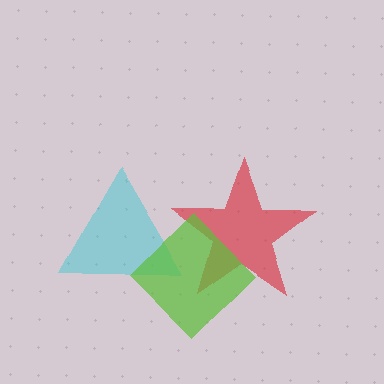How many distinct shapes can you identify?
There are 3 distinct shapes: a cyan triangle, a red star, a lime diamond.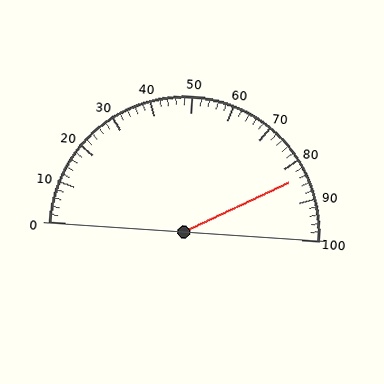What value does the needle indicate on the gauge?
The needle indicates approximately 84.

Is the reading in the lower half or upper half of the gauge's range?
The reading is in the upper half of the range (0 to 100).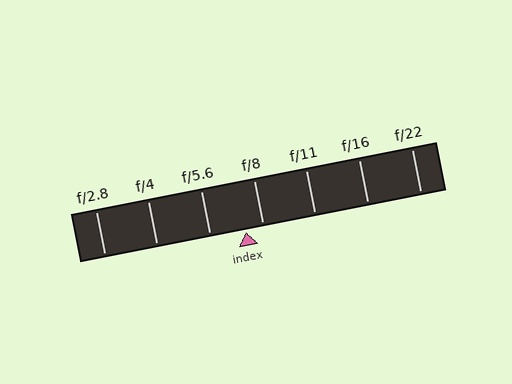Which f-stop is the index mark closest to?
The index mark is closest to f/8.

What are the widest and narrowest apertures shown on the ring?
The widest aperture shown is f/2.8 and the narrowest is f/22.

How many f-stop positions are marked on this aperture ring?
There are 7 f-stop positions marked.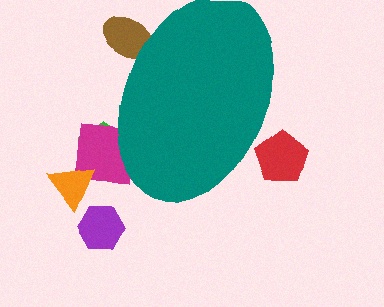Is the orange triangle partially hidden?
No, the orange triangle is fully visible.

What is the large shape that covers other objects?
A teal ellipse.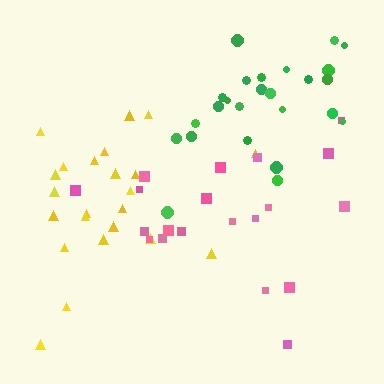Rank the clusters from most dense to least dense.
green, yellow, pink.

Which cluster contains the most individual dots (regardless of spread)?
Green (26).